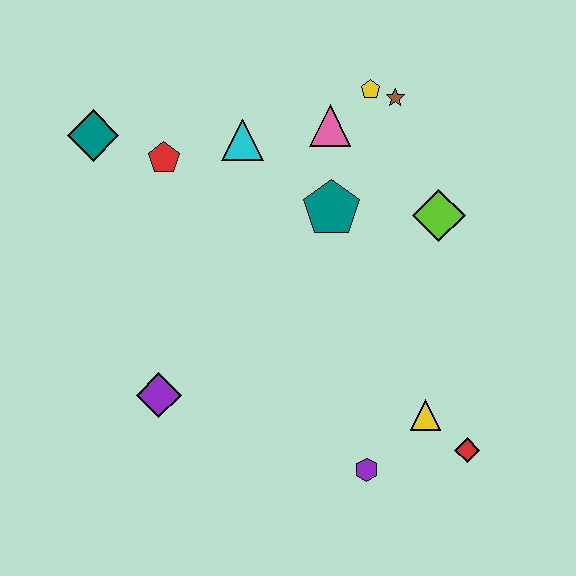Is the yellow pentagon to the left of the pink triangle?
No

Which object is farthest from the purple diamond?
The brown star is farthest from the purple diamond.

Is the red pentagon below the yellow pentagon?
Yes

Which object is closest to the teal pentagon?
The pink triangle is closest to the teal pentagon.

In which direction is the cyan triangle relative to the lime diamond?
The cyan triangle is to the left of the lime diamond.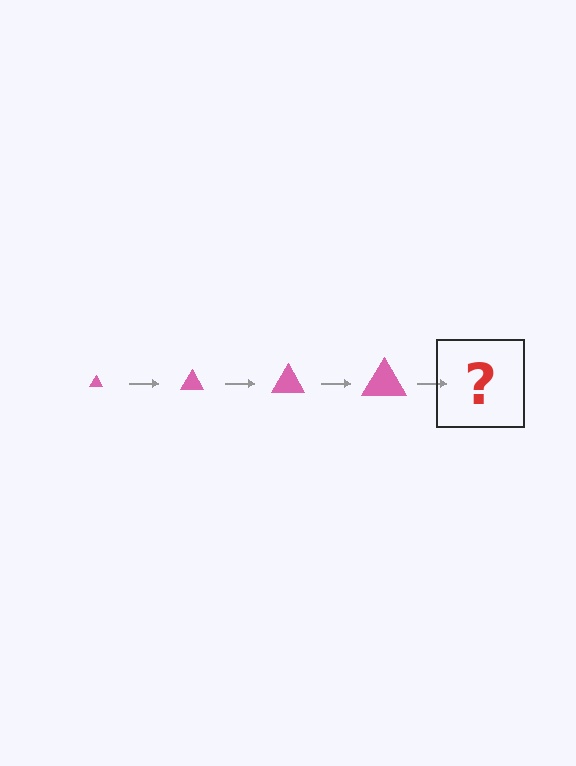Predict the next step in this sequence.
The next step is a pink triangle, larger than the previous one.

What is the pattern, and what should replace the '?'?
The pattern is that the triangle gets progressively larger each step. The '?' should be a pink triangle, larger than the previous one.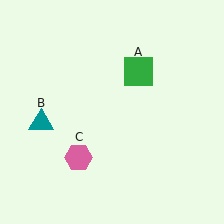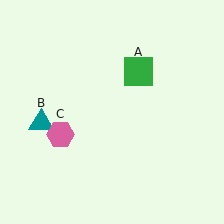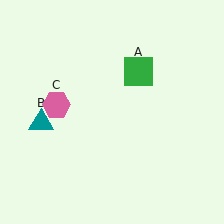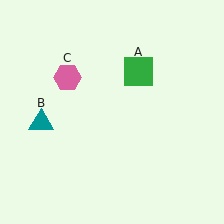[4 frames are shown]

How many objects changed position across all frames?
1 object changed position: pink hexagon (object C).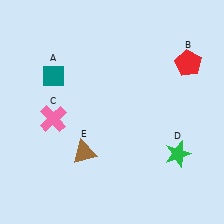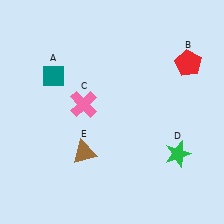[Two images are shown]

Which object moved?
The pink cross (C) moved right.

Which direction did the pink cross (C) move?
The pink cross (C) moved right.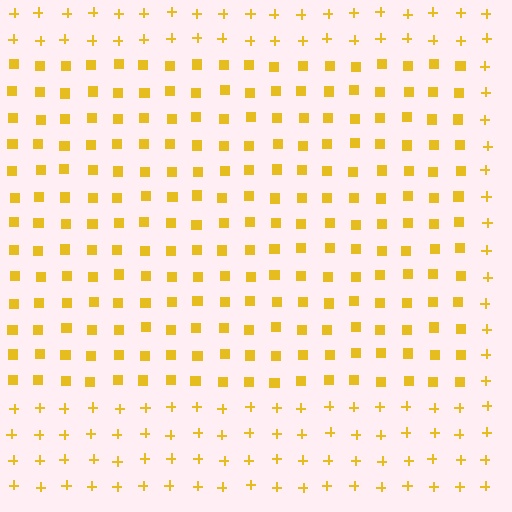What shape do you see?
I see a rectangle.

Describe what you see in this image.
The image is filled with small yellow elements arranged in a uniform grid. A rectangle-shaped region contains squares, while the surrounding area contains plus signs. The boundary is defined purely by the change in element shape.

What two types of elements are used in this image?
The image uses squares inside the rectangle region and plus signs outside it.